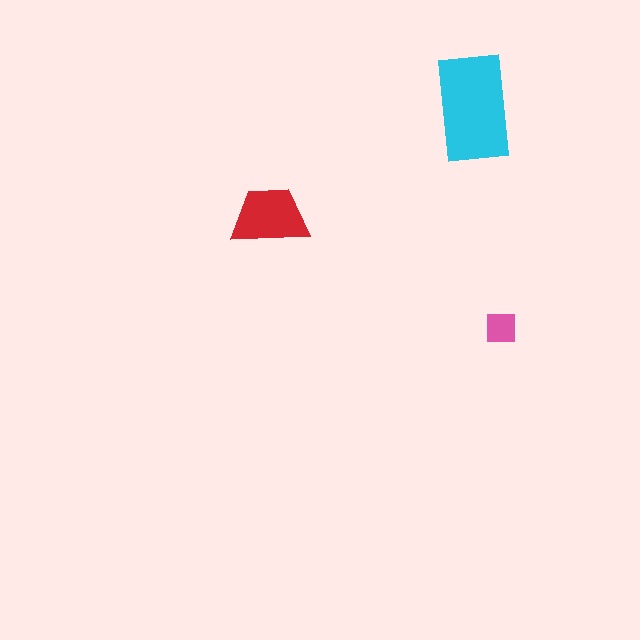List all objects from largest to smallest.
The cyan rectangle, the red trapezoid, the pink square.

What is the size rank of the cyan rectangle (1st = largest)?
1st.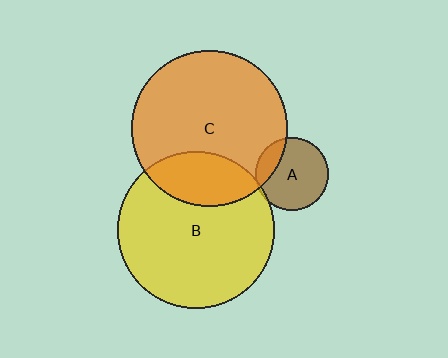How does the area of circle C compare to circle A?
Approximately 4.6 times.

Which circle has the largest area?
Circle B (yellow).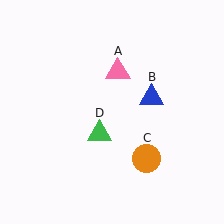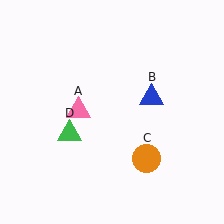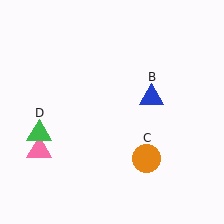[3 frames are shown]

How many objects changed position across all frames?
2 objects changed position: pink triangle (object A), green triangle (object D).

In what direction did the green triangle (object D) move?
The green triangle (object D) moved left.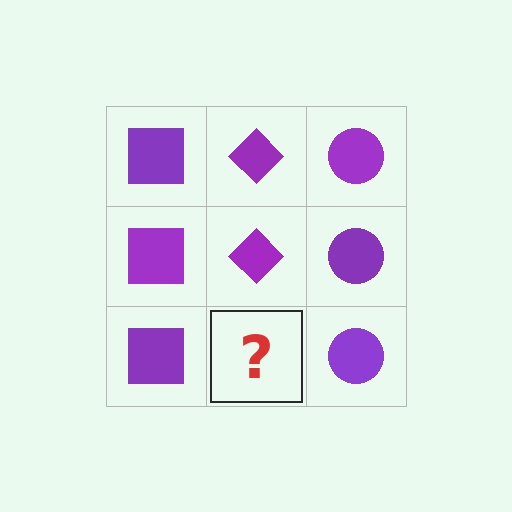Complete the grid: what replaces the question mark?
The question mark should be replaced with a purple diamond.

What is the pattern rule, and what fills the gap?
The rule is that each column has a consistent shape. The gap should be filled with a purple diamond.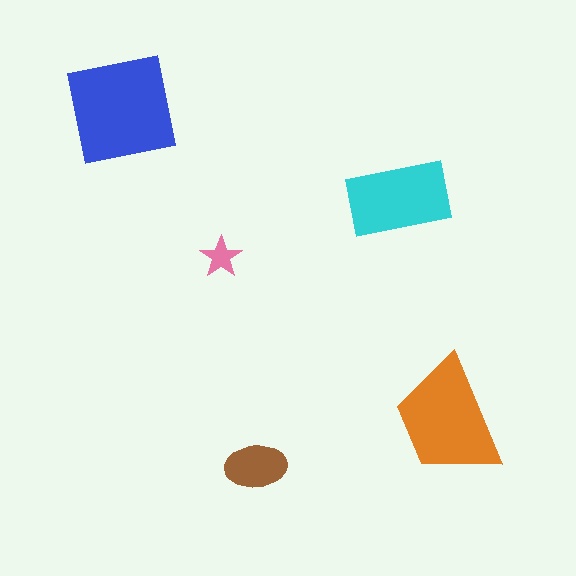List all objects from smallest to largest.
The pink star, the brown ellipse, the cyan rectangle, the orange trapezoid, the blue square.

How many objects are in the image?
There are 5 objects in the image.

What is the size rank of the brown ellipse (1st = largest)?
4th.